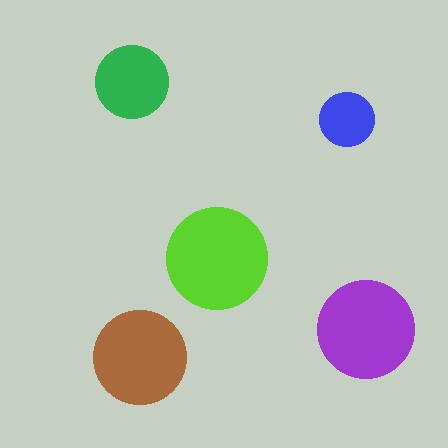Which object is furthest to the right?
The purple circle is rightmost.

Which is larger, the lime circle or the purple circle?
The lime one.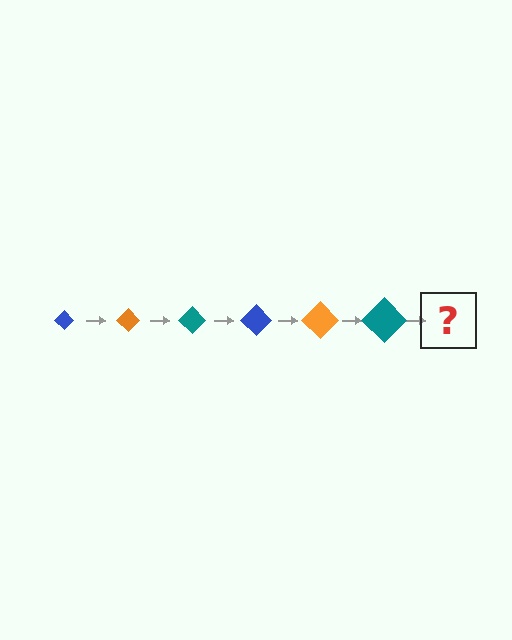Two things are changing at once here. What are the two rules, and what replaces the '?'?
The two rules are that the diamond grows larger each step and the color cycles through blue, orange, and teal. The '?' should be a blue diamond, larger than the previous one.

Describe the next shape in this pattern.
It should be a blue diamond, larger than the previous one.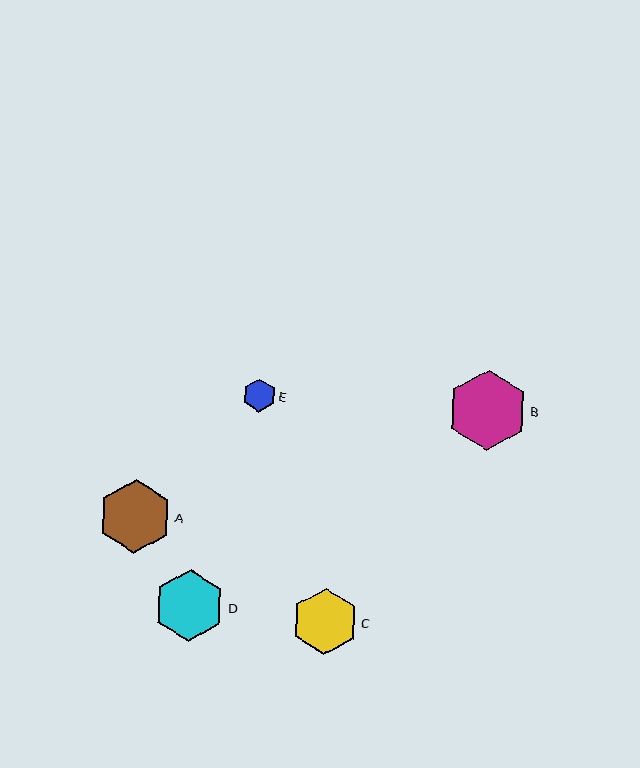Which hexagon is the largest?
Hexagon B is the largest with a size of approximately 80 pixels.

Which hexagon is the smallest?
Hexagon E is the smallest with a size of approximately 33 pixels.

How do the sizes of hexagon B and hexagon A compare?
Hexagon B and hexagon A are approximately the same size.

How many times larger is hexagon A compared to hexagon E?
Hexagon A is approximately 2.2 times the size of hexagon E.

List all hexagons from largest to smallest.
From largest to smallest: B, A, D, C, E.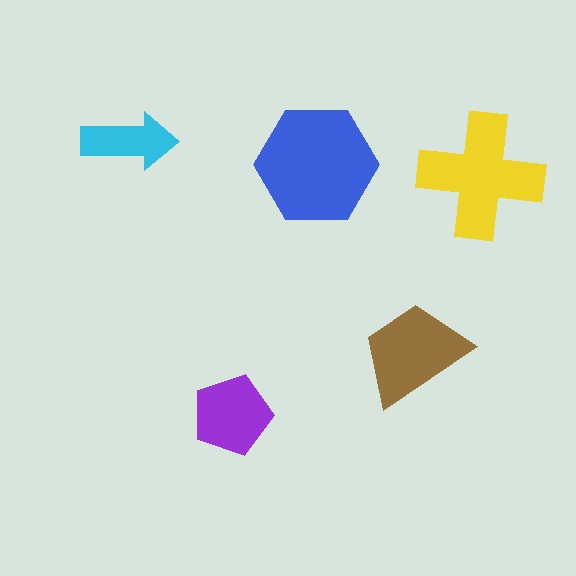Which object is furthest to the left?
The cyan arrow is leftmost.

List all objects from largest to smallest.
The blue hexagon, the yellow cross, the brown trapezoid, the purple pentagon, the cyan arrow.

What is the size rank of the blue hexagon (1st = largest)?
1st.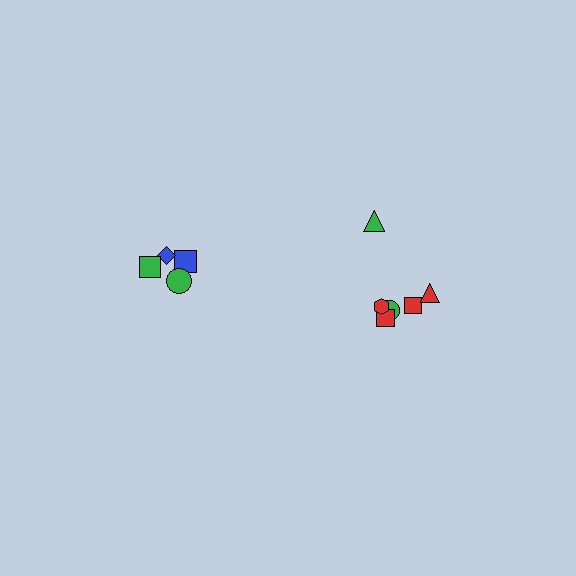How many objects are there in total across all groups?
There are 10 objects.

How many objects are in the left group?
There are 4 objects.